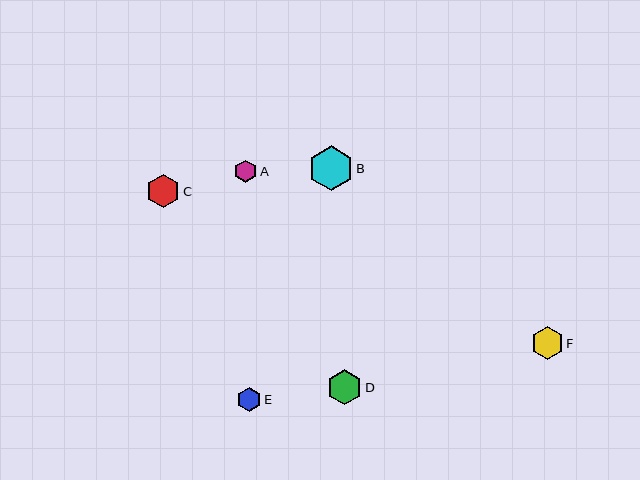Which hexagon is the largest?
Hexagon B is the largest with a size of approximately 44 pixels.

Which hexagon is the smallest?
Hexagon A is the smallest with a size of approximately 22 pixels.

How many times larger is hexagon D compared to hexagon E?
Hexagon D is approximately 1.4 times the size of hexagon E.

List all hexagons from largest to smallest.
From largest to smallest: B, D, C, F, E, A.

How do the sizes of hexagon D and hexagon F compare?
Hexagon D and hexagon F are approximately the same size.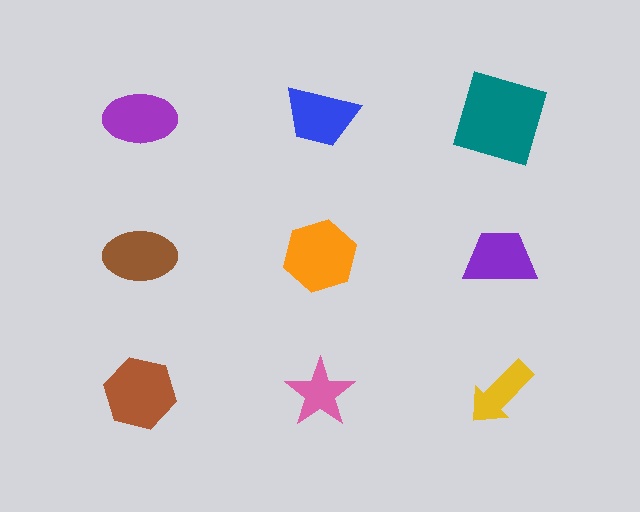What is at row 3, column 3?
A yellow arrow.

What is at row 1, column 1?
A purple ellipse.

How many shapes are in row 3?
3 shapes.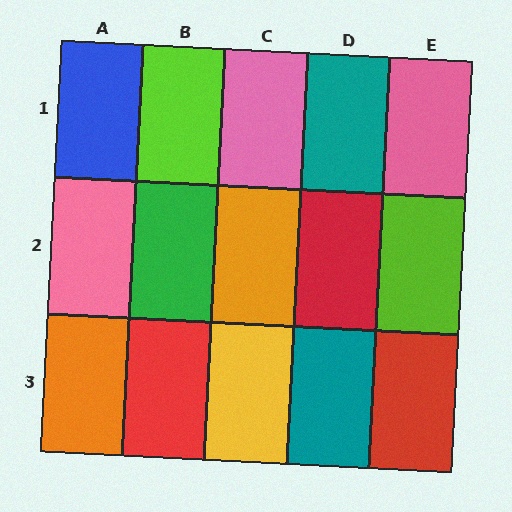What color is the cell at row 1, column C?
Pink.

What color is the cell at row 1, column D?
Teal.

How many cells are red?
3 cells are red.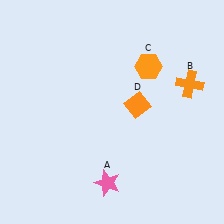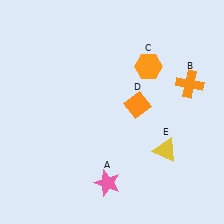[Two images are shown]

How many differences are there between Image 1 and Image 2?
There is 1 difference between the two images.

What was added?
A yellow triangle (E) was added in Image 2.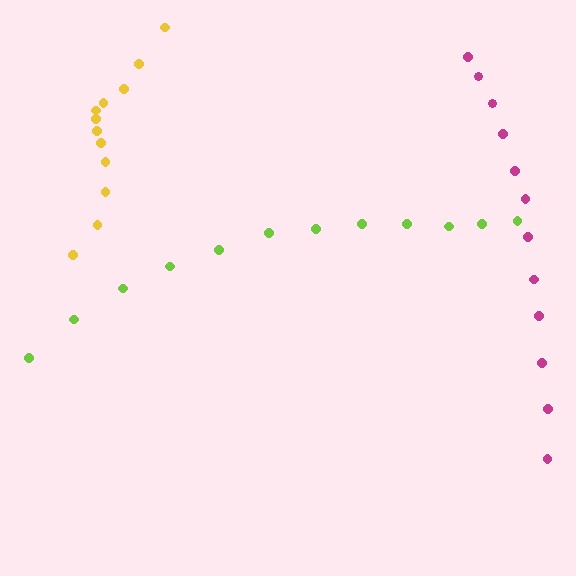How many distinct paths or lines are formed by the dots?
There are 3 distinct paths.